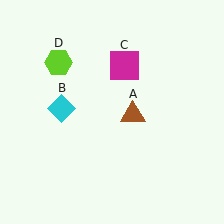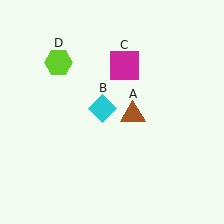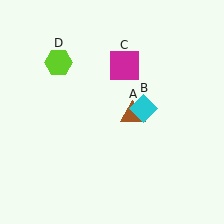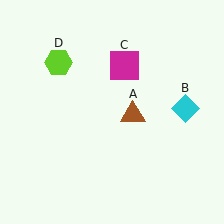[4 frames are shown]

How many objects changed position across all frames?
1 object changed position: cyan diamond (object B).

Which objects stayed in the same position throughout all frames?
Brown triangle (object A) and magenta square (object C) and lime hexagon (object D) remained stationary.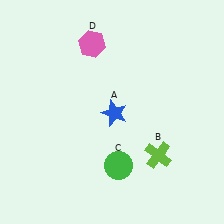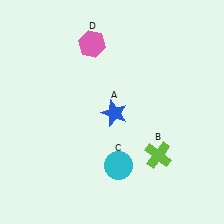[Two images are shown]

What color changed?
The circle (C) changed from green in Image 1 to cyan in Image 2.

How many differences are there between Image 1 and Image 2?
There is 1 difference between the two images.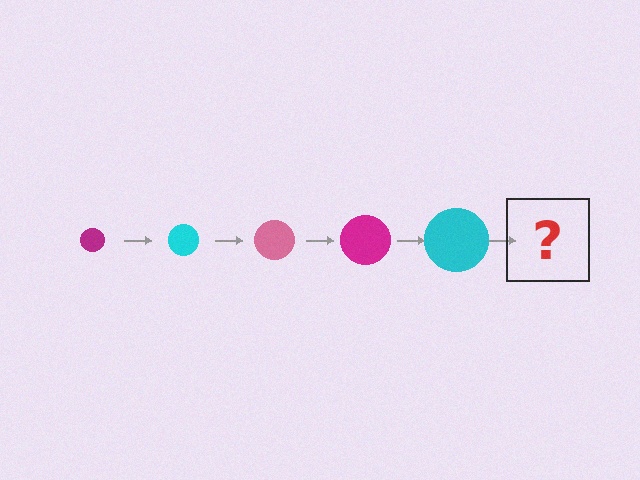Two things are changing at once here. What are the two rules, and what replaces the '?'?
The two rules are that the circle grows larger each step and the color cycles through magenta, cyan, and pink. The '?' should be a pink circle, larger than the previous one.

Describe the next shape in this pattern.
It should be a pink circle, larger than the previous one.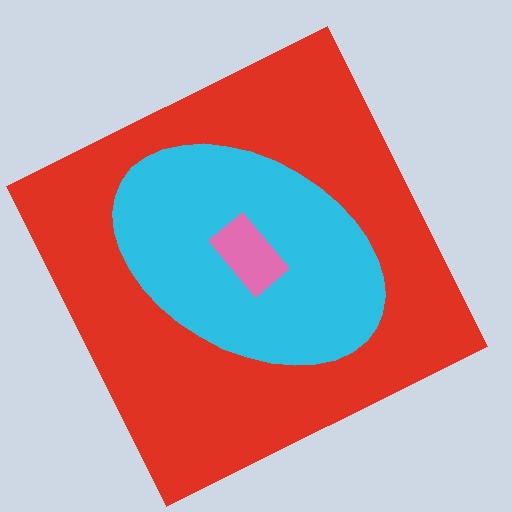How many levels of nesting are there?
3.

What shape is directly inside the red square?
The cyan ellipse.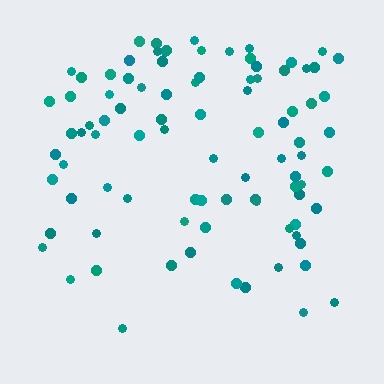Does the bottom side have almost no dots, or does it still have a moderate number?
Still a moderate number, just noticeably fewer than the top.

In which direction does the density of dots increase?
From bottom to top, with the top side densest.